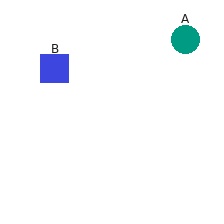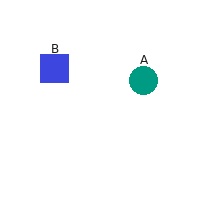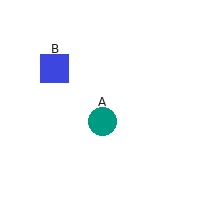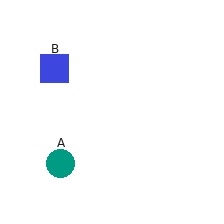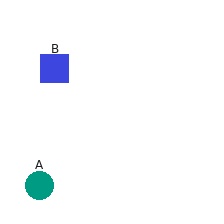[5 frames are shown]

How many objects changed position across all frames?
1 object changed position: teal circle (object A).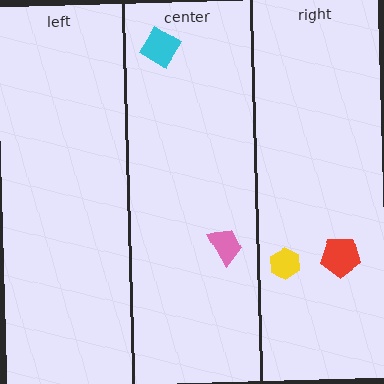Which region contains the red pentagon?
The right region.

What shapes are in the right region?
The yellow hexagon, the red pentagon.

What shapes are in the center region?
The pink trapezoid, the cyan diamond.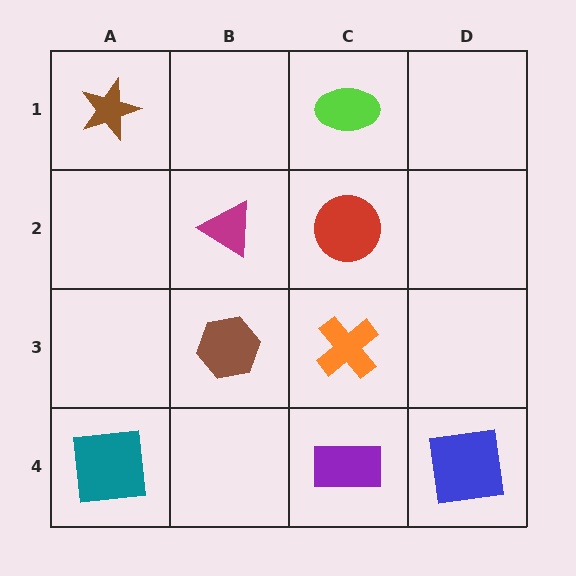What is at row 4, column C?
A purple rectangle.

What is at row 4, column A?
A teal square.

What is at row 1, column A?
A brown star.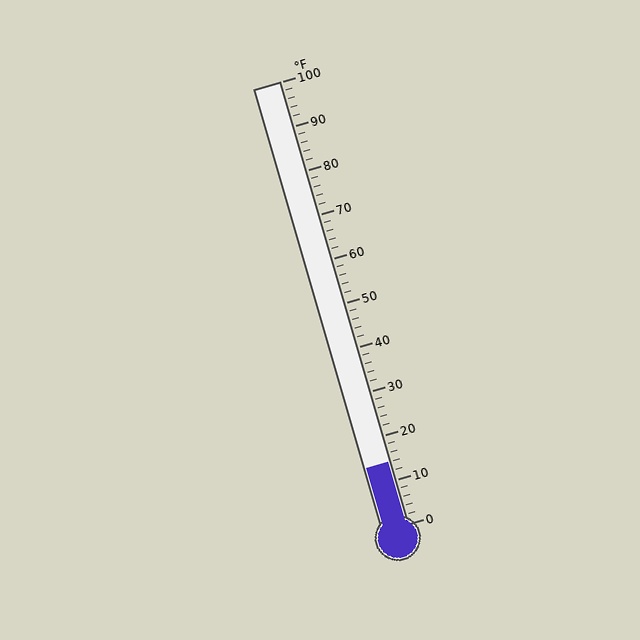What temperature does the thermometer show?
The thermometer shows approximately 14°F.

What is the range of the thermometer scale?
The thermometer scale ranges from 0°F to 100°F.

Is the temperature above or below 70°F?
The temperature is below 70°F.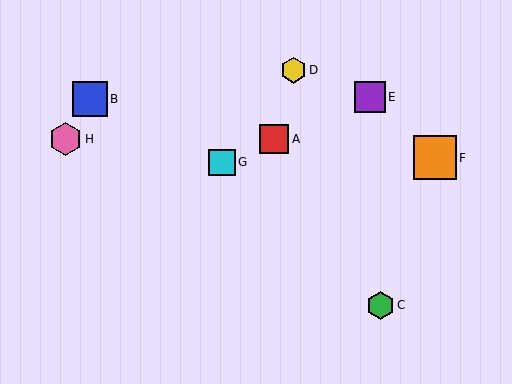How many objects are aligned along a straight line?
3 objects (A, E, G) are aligned along a straight line.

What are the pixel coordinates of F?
Object F is at (435, 158).